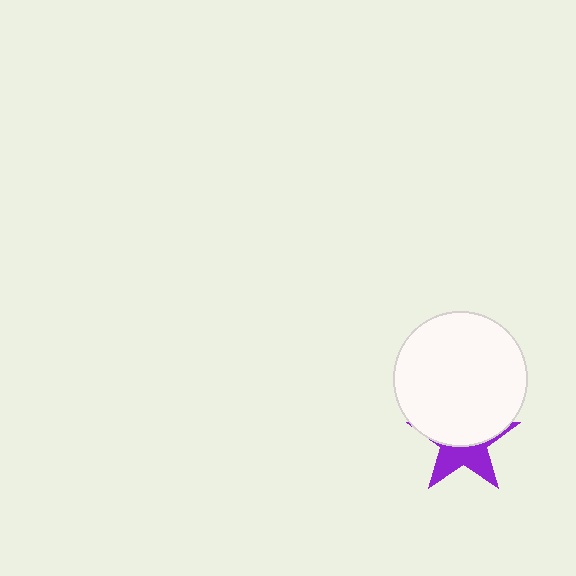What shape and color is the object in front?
The object in front is a white circle.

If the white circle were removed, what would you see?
You would see the complete purple star.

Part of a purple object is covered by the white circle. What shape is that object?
It is a star.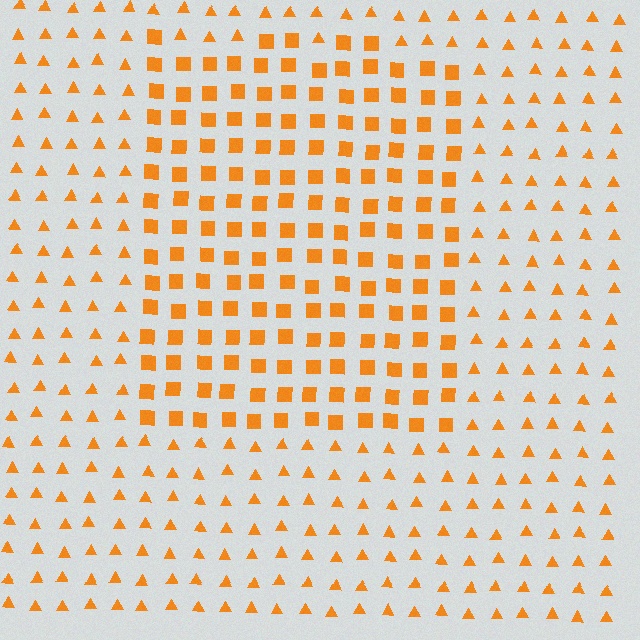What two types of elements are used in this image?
The image uses squares inside the rectangle region and triangles outside it.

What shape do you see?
I see a rectangle.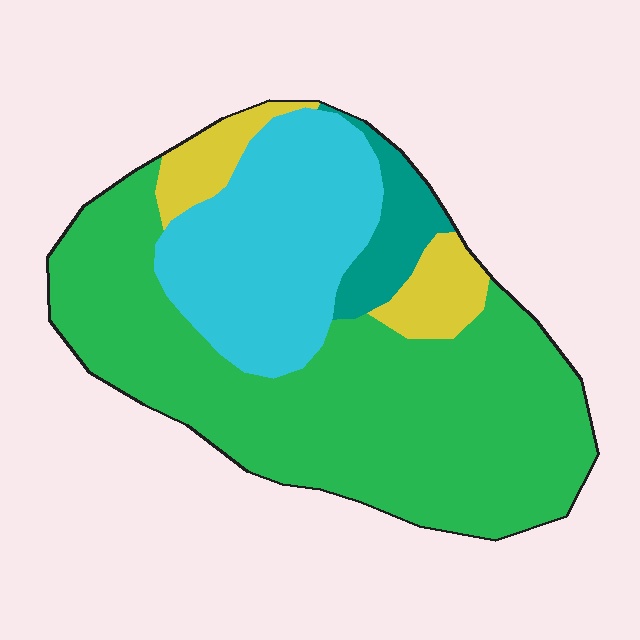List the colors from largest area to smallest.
From largest to smallest: green, cyan, yellow, teal.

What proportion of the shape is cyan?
Cyan covers 26% of the shape.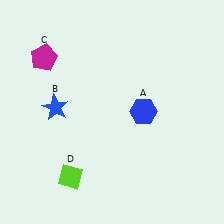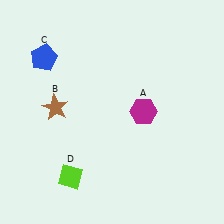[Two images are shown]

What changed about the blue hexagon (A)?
In Image 1, A is blue. In Image 2, it changed to magenta.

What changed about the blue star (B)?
In Image 1, B is blue. In Image 2, it changed to brown.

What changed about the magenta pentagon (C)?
In Image 1, C is magenta. In Image 2, it changed to blue.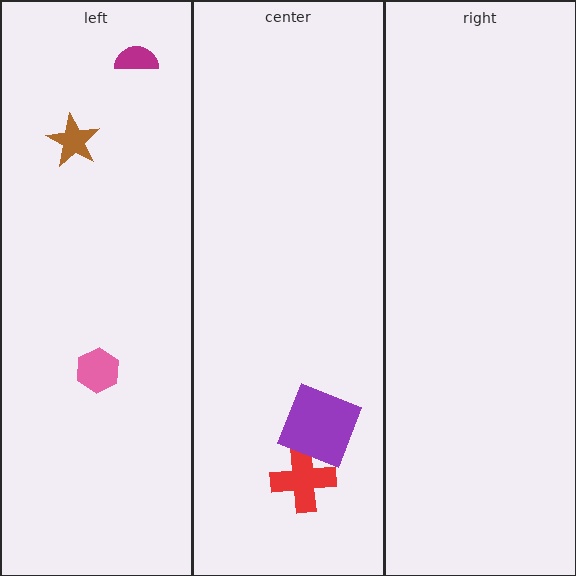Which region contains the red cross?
The center region.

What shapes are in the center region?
The red cross, the purple square.